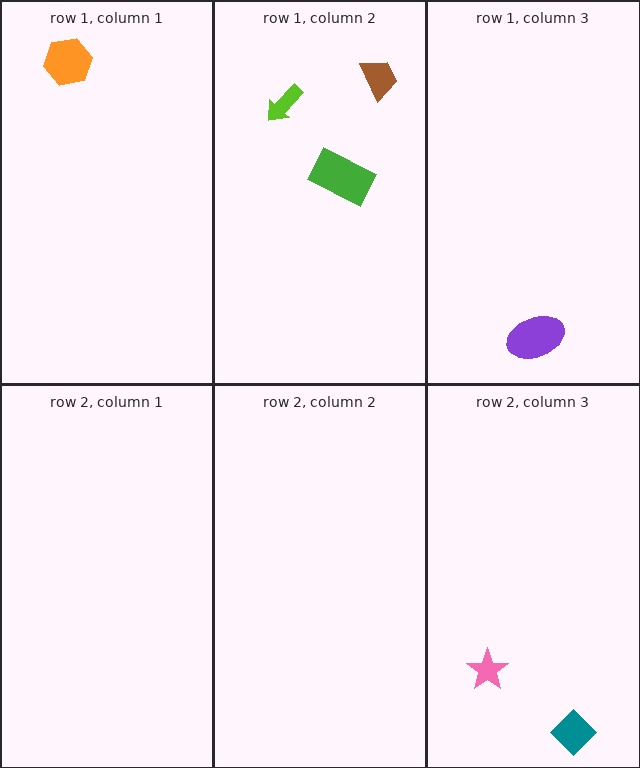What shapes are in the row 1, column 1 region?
The orange hexagon.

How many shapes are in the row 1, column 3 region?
1.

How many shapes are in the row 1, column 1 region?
1.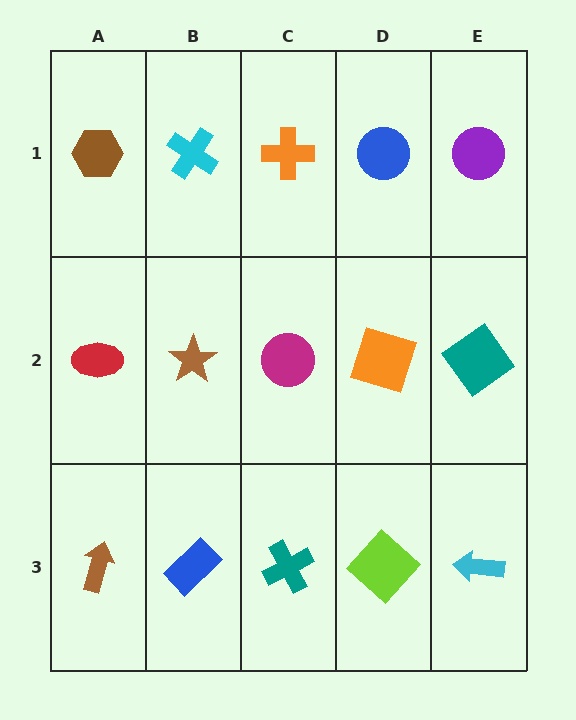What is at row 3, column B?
A blue rectangle.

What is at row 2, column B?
A brown star.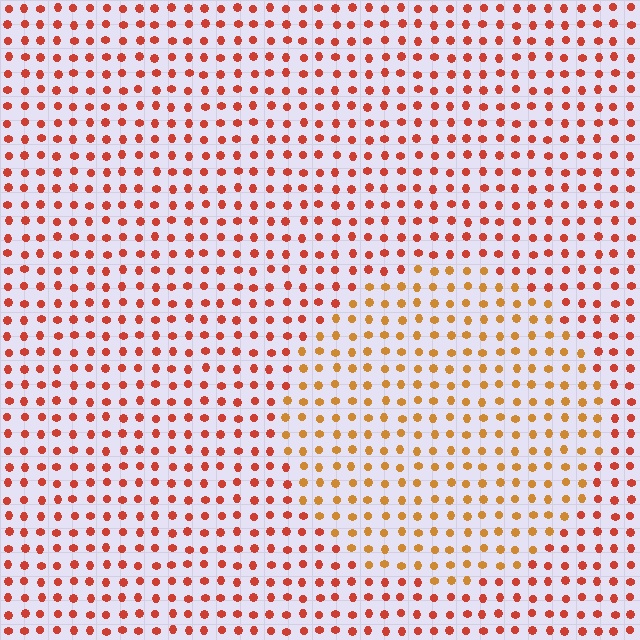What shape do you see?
I see a circle.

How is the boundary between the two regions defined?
The boundary is defined purely by a slight shift in hue (about 30 degrees). Spacing, size, and orientation are identical on both sides.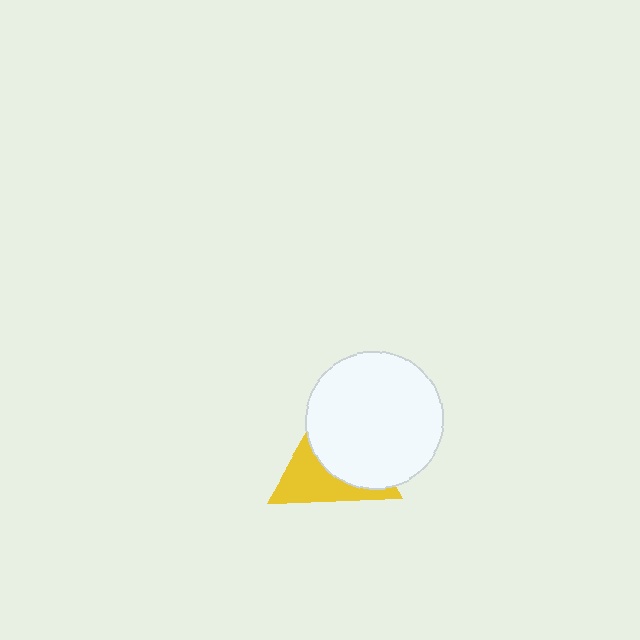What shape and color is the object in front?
The object in front is a white circle.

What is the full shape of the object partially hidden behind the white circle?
The partially hidden object is a yellow triangle.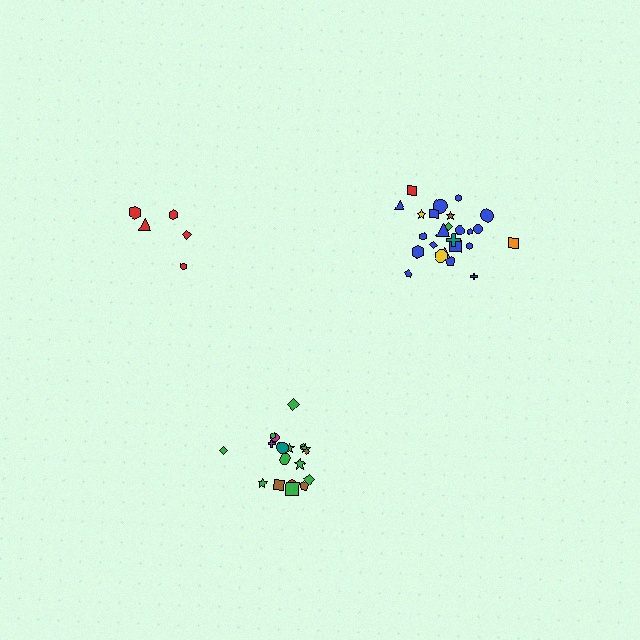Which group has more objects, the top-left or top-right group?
The top-right group.